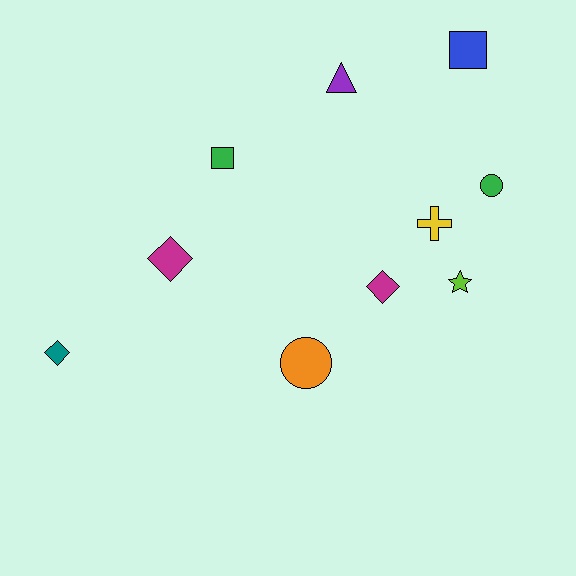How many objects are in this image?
There are 10 objects.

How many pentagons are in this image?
There are no pentagons.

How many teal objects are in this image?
There is 1 teal object.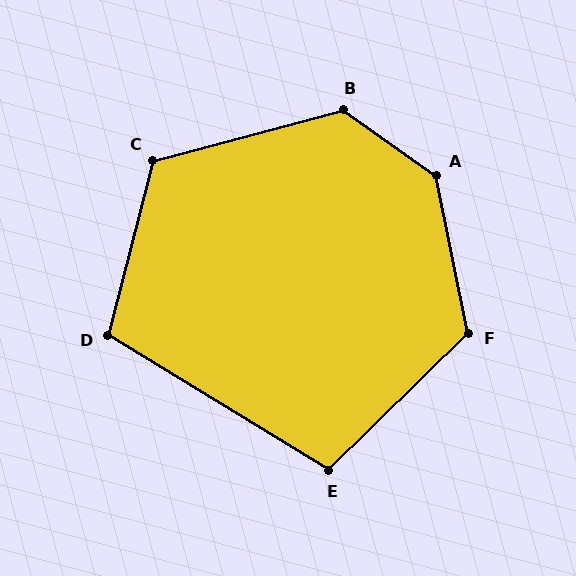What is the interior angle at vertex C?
Approximately 119 degrees (obtuse).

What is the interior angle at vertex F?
Approximately 123 degrees (obtuse).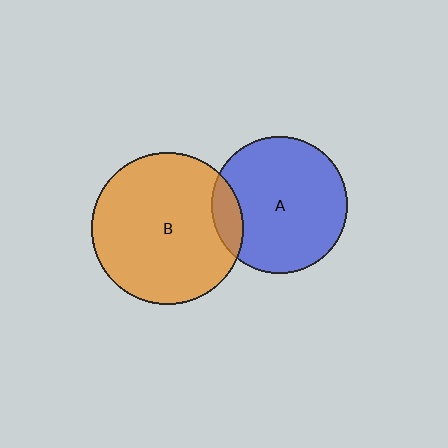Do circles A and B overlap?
Yes.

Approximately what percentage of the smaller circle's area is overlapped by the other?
Approximately 10%.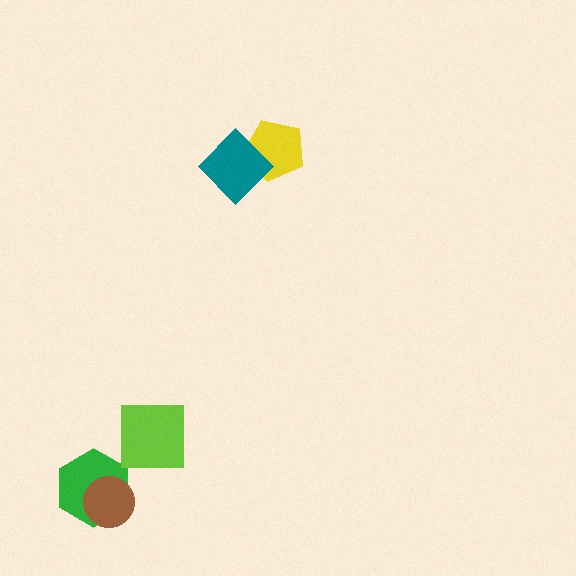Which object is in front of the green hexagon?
The brown circle is in front of the green hexagon.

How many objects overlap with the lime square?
0 objects overlap with the lime square.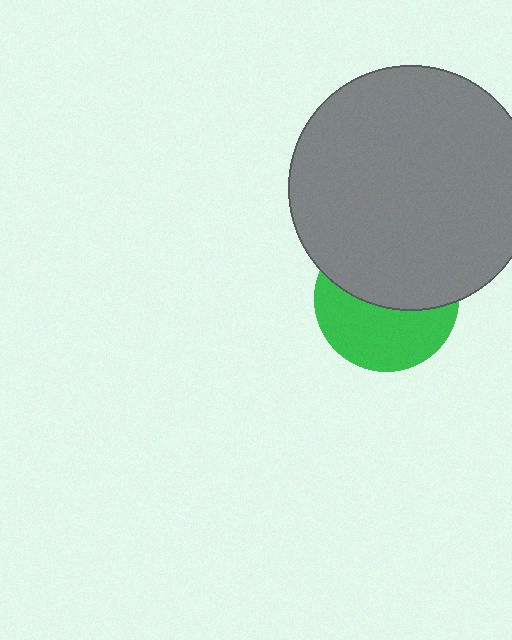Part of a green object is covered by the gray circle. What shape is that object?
It is a circle.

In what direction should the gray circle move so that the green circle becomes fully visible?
The gray circle should move up. That is the shortest direction to clear the overlap and leave the green circle fully visible.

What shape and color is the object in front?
The object in front is a gray circle.